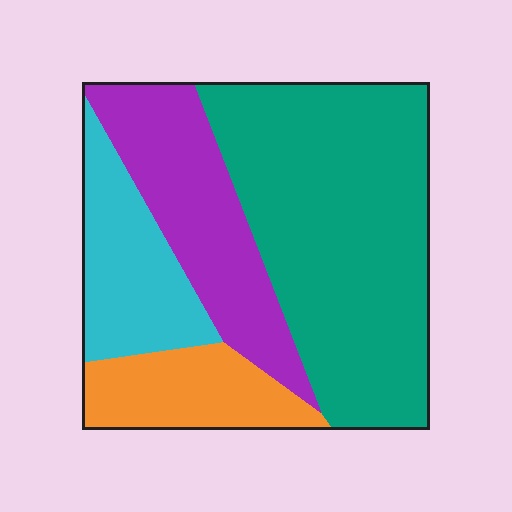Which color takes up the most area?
Teal, at roughly 50%.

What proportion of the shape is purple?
Purple covers about 20% of the shape.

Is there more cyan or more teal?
Teal.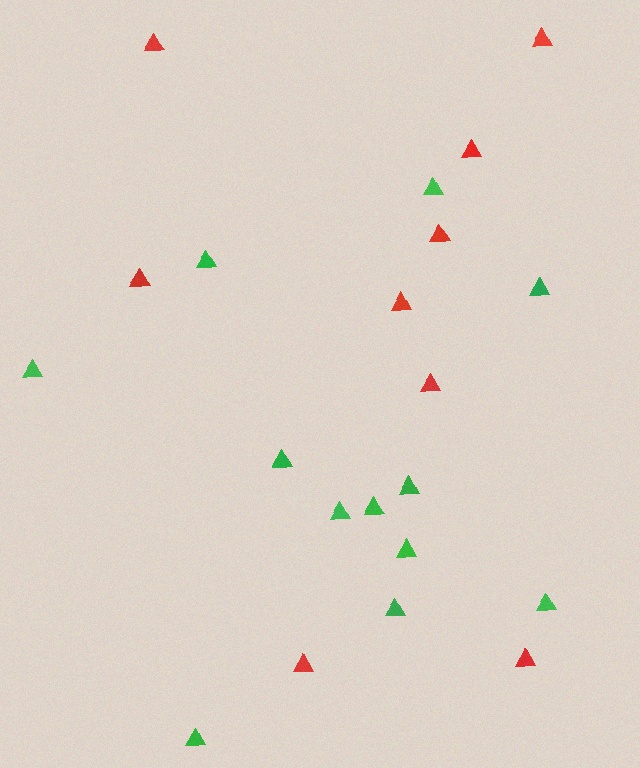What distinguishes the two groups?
There are 2 groups: one group of green triangles (12) and one group of red triangles (9).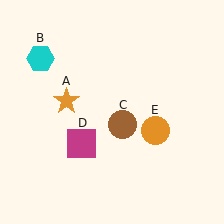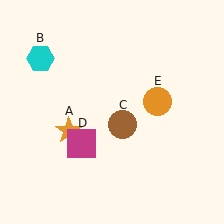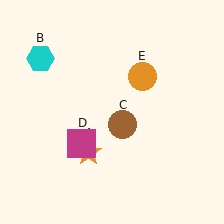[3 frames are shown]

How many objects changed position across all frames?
2 objects changed position: orange star (object A), orange circle (object E).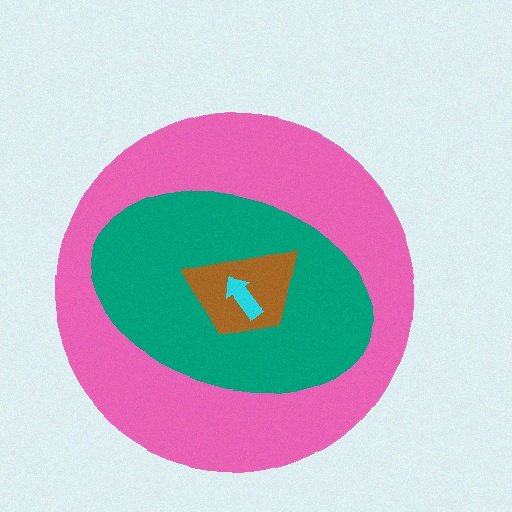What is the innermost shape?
The cyan arrow.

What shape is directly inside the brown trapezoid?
The cyan arrow.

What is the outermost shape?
The pink circle.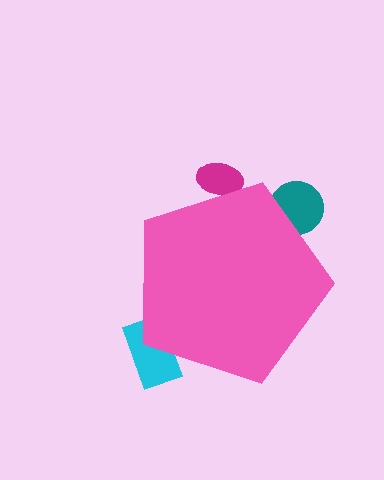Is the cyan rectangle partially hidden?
Yes, the cyan rectangle is partially hidden behind the pink pentagon.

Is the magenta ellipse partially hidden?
Yes, the magenta ellipse is partially hidden behind the pink pentagon.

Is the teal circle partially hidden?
Yes, the teal circle is partially hidden behind the pink pentagon.